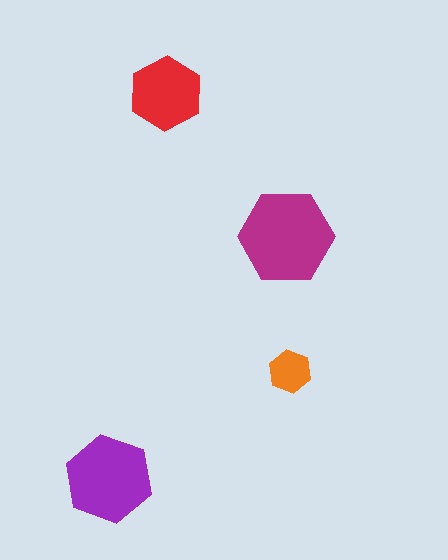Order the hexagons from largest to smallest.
the magenta one, the purple one, the red one, the orange one.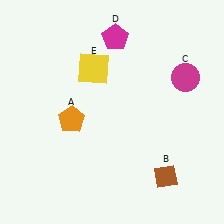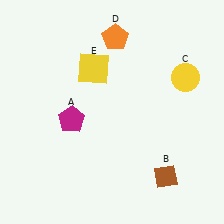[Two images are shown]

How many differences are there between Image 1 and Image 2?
There are 3 differences between the two images.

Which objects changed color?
A changed from orange to magenta. C changed from magenta to yellow. D changed from magenta to orange.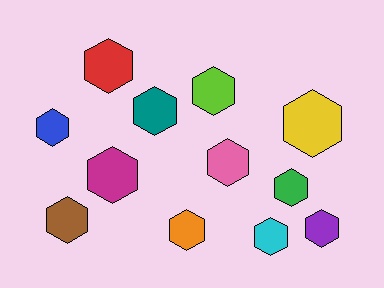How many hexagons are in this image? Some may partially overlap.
There are 12 hexagons.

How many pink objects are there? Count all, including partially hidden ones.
There is 1 pink object.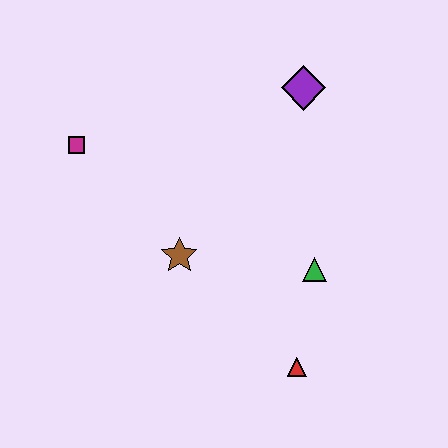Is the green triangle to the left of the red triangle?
No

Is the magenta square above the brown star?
Yes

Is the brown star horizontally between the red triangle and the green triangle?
No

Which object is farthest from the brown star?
The purple diamond is farthest from the brown star.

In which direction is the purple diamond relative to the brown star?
The purple diamond is above the brown star.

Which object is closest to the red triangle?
The green triangle is closest to the red triangle.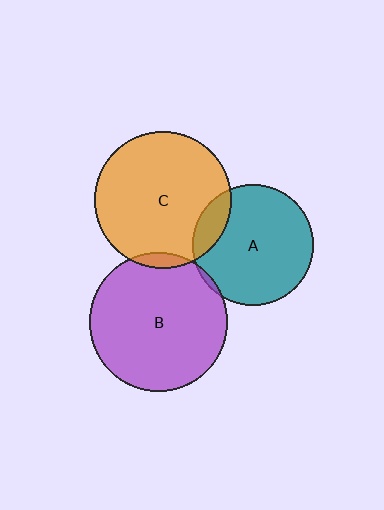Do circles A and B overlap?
Yes.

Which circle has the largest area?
Circle B (purple).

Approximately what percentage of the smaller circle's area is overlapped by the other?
Approximately 5%.